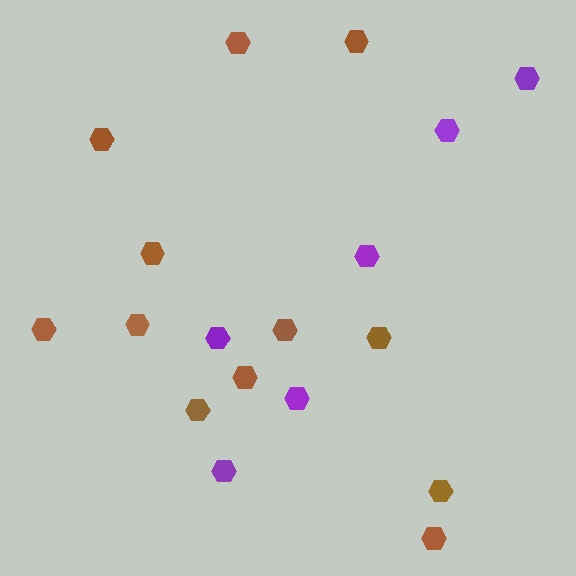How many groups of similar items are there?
There are 2 groups: one group of brown hexagons (12) and one group of purple hexagons (6).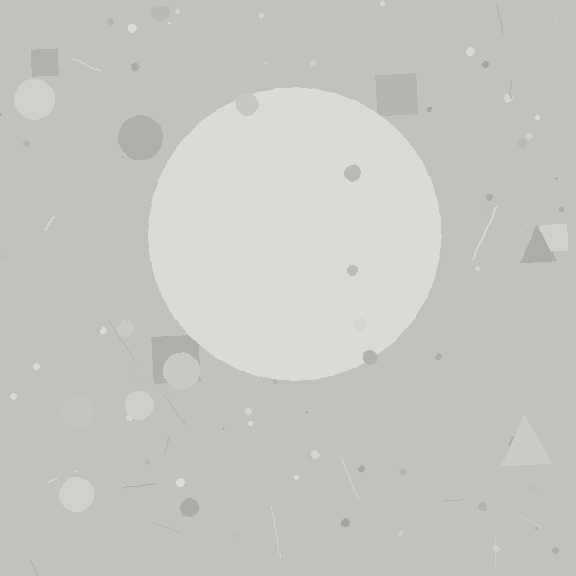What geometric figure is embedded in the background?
A circle is embedded in the background.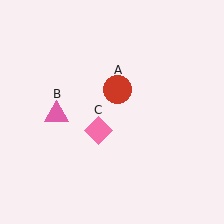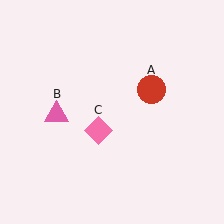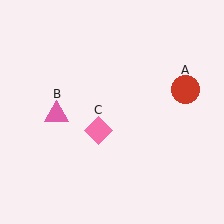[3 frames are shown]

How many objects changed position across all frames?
1 object changed position: red circle (object A).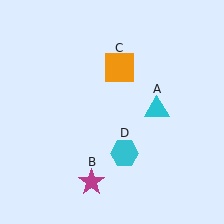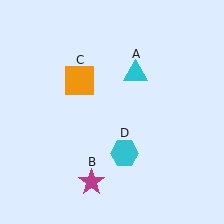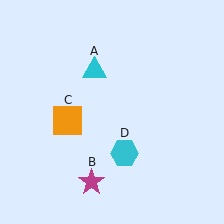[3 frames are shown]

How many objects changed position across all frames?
2 objects changed position: cyan triangle (object A), orange square (object C).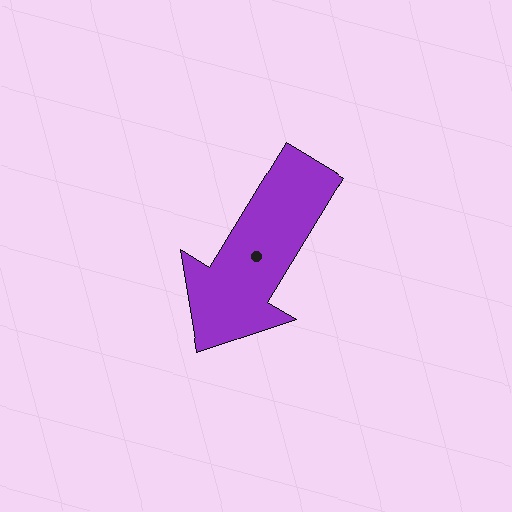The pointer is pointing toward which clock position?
Roughly 7 o'clock.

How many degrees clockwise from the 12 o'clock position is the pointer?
Approximately 211 degrees.